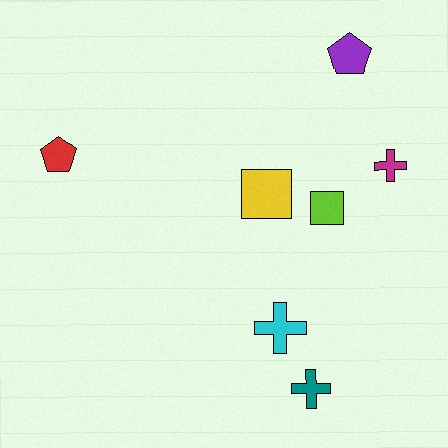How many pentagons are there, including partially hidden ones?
There are 2 pentagons.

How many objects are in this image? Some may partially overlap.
There are 7 objects.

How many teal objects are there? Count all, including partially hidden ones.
There is 1 teal object.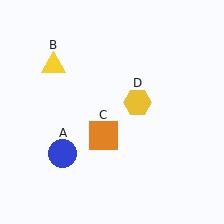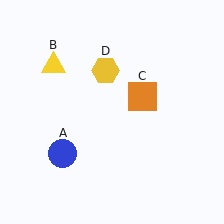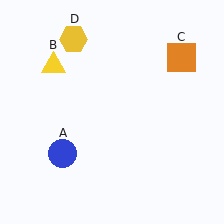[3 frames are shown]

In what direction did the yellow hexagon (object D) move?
The yellow hexagon (object D) moved up and to the left.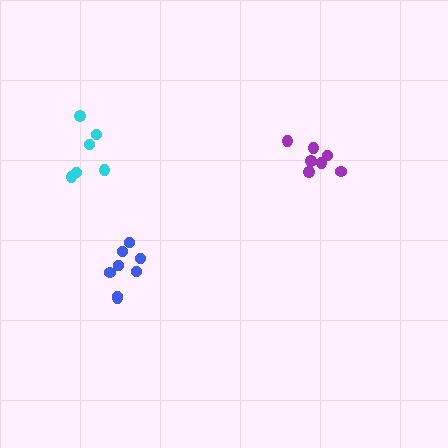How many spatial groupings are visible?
There are 3 spatial groupings.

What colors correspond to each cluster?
The clusters are colored: purple, blue, cyan.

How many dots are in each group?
Group 1: 7 dots, Group 2: 8 dots, Group 3: 7 dots (22 total).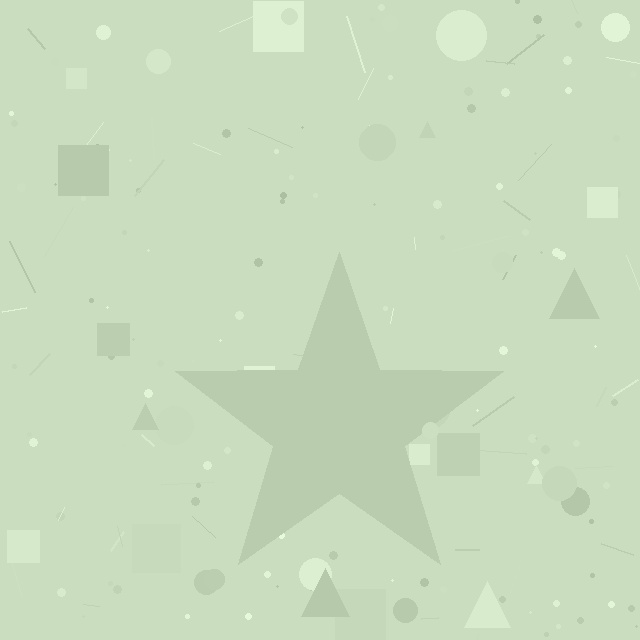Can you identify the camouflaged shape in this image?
The camouflaged shape is a star.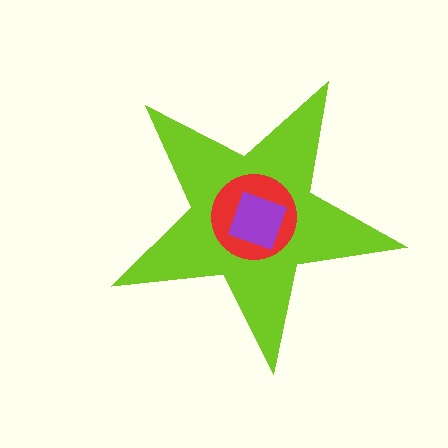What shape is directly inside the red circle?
The purple square.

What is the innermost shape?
The purple square.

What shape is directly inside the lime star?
The red circle.